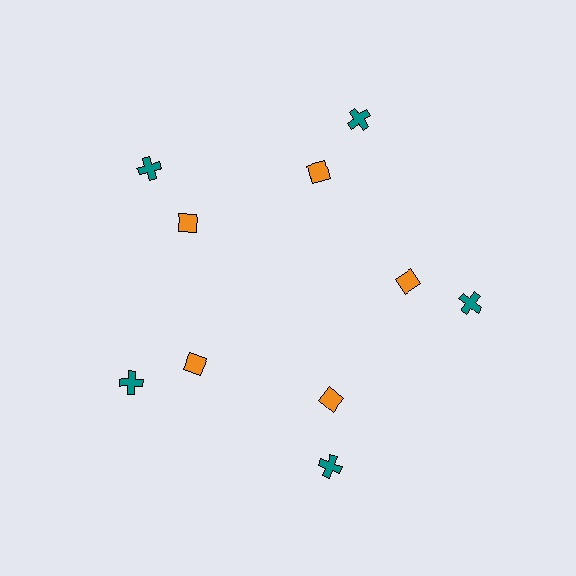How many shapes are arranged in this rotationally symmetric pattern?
There are 10 shapes, arranged in 5 groups of 2.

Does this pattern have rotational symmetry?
Yes, this pattern has 5-fold rotational symmetry. It looks the same after rotating 72 degrees around the center.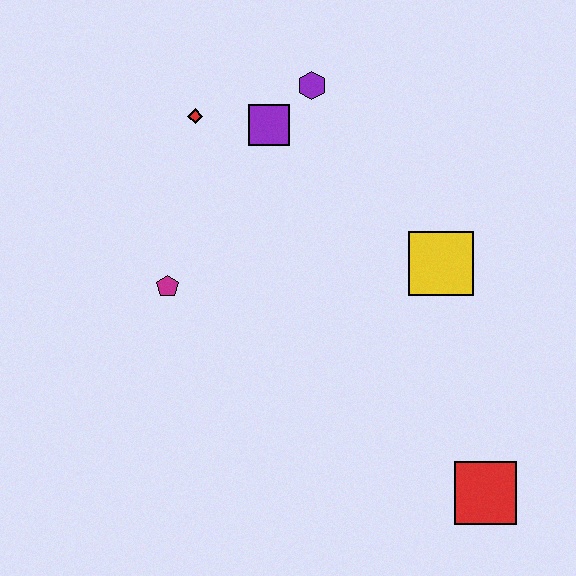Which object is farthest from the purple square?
The red square is farthest from the purple square.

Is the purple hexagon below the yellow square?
No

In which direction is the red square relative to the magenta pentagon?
The red square is to the right of the magenta pentagon.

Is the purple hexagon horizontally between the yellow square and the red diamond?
Yes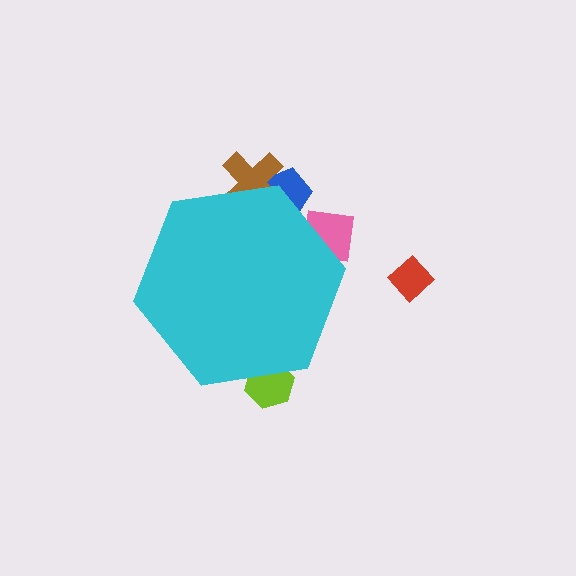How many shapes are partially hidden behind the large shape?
4 shapes are partially hidden.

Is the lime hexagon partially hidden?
Yes, the lime hexagon is partially hidden behind the cyan hexagon.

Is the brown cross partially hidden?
Yes, the brown cross is partially hidden behind the cyan hexagon.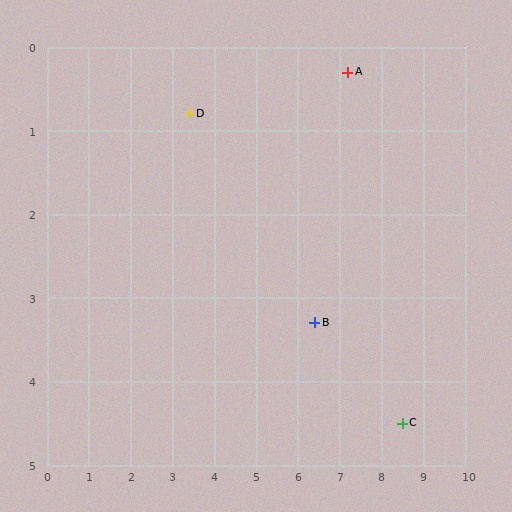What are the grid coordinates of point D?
Point D is at approximately (3.4, 0.8).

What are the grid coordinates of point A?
Point A is at approximately (7.2, 0.3).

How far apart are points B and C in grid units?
Points B and C are about 2.4 grid units apart.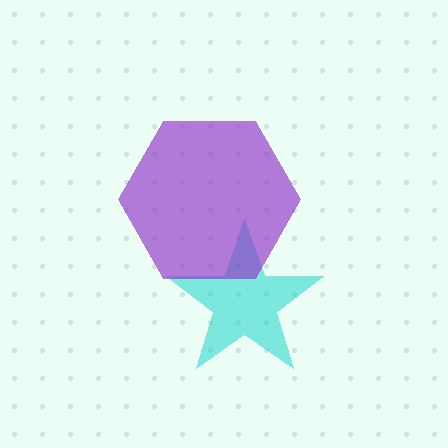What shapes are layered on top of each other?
The layered shapes are: a cyan star, a purple hexagon.